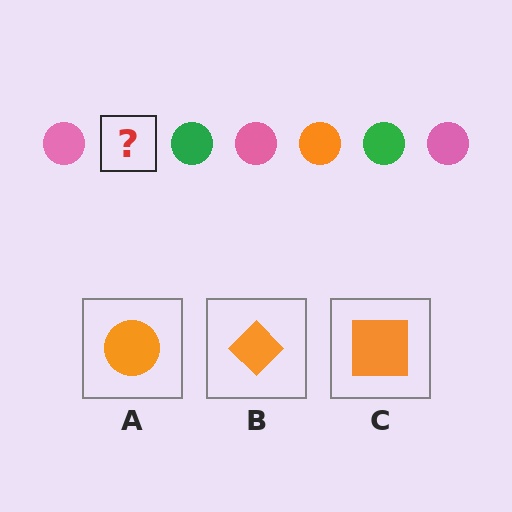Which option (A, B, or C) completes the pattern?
A.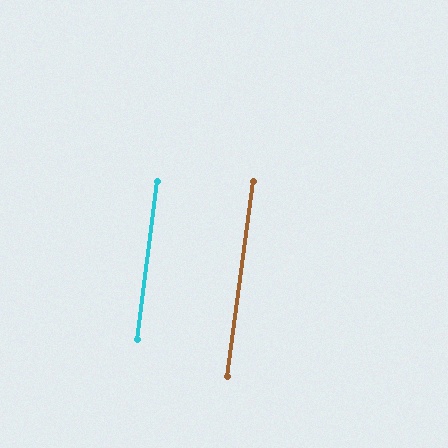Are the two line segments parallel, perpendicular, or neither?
Parallel — their directions differ by only 0.2°.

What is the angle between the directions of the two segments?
Approximately 0 degrees.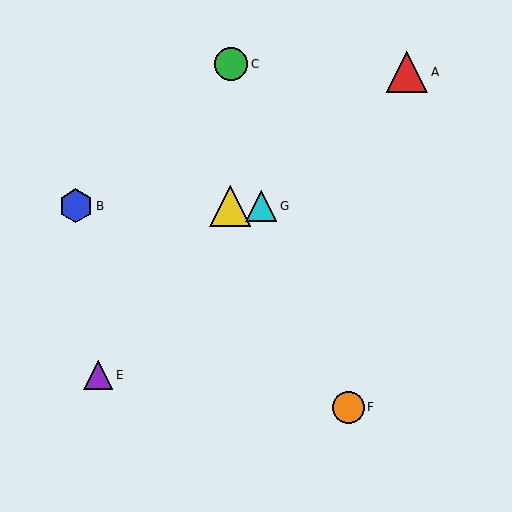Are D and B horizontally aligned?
Yes, both are at y≈206.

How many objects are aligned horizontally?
3 objects (B, D, G) are aligned horizontally.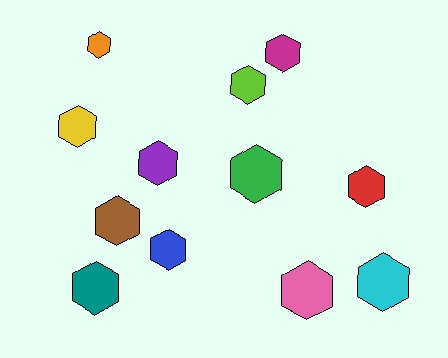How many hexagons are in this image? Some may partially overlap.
There are 12 hexagons.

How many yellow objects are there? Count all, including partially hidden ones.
There is 1 yellow object.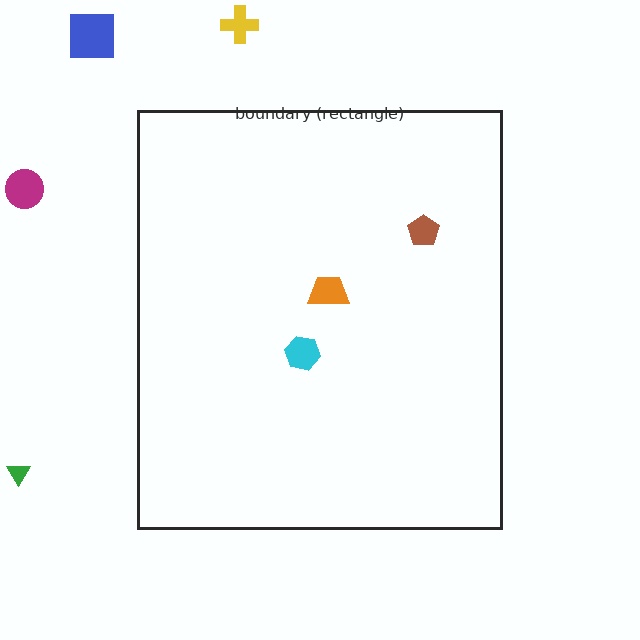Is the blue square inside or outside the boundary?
Outside.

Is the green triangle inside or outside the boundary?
Outside.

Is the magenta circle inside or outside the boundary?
Outside.